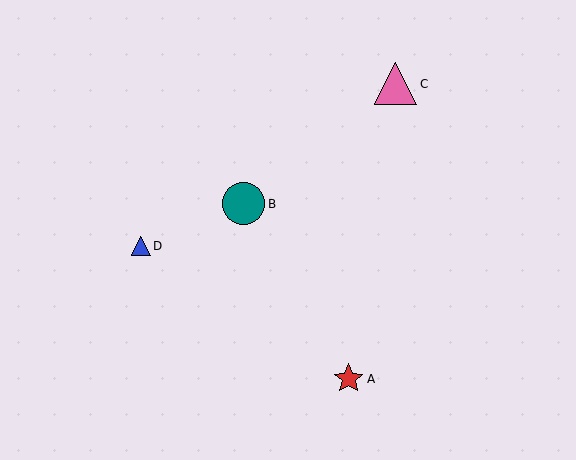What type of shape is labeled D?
Shape D is a blue triangle.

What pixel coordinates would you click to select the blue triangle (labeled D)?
Click at (141, 246) to select the blue triangle D.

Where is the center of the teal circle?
The center of the teal circle is at (243, 204).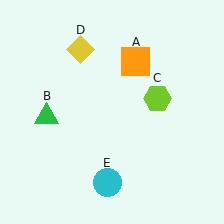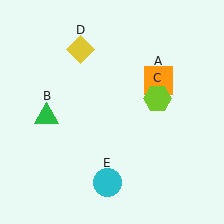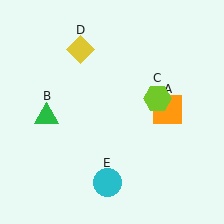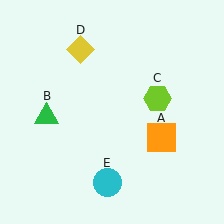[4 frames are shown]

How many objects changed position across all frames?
1 object changed position: orange square (object A).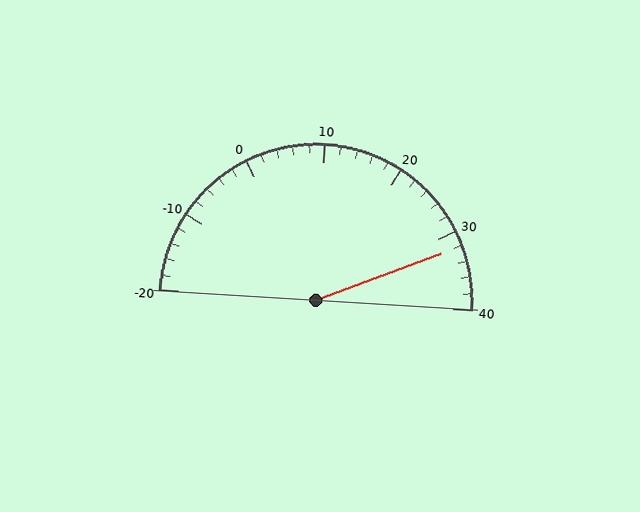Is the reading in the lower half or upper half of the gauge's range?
The reading is in the upper half of the range (-20 to 40).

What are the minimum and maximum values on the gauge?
The gauge ranges from -20 to 40.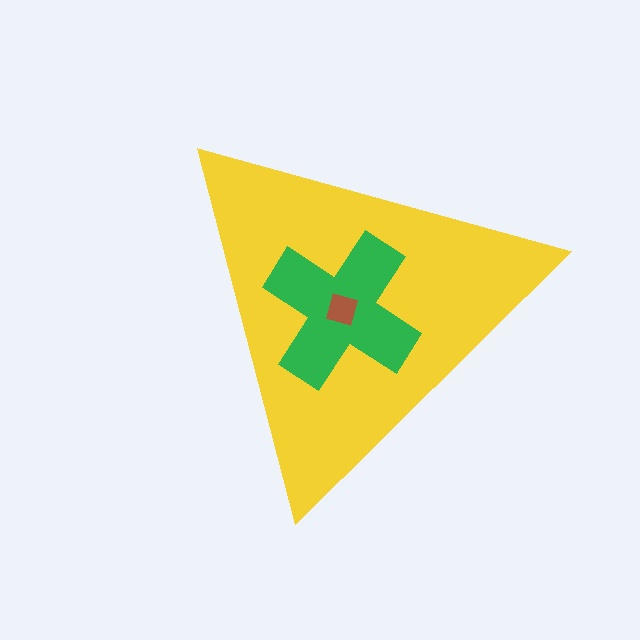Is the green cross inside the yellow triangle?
Yes.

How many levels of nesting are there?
3.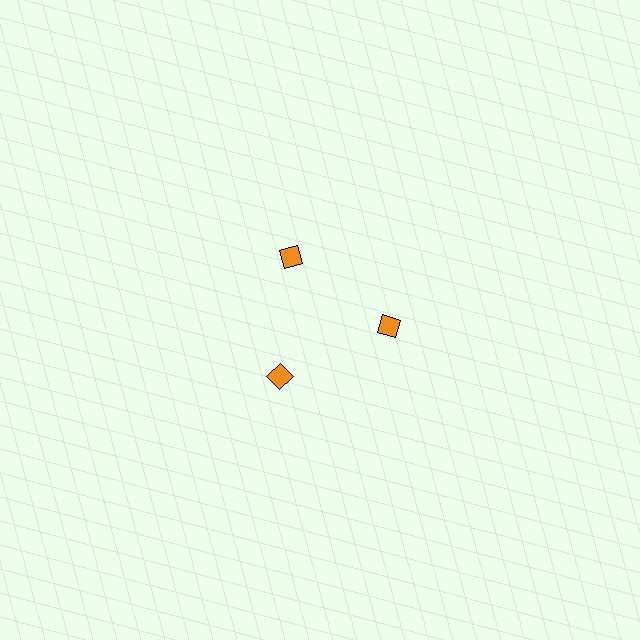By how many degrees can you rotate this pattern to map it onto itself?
The pattern maps onto itself every 120 degrees of rotation.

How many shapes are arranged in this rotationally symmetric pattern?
There are 3 shapes, arranged in 3 groups of 1.